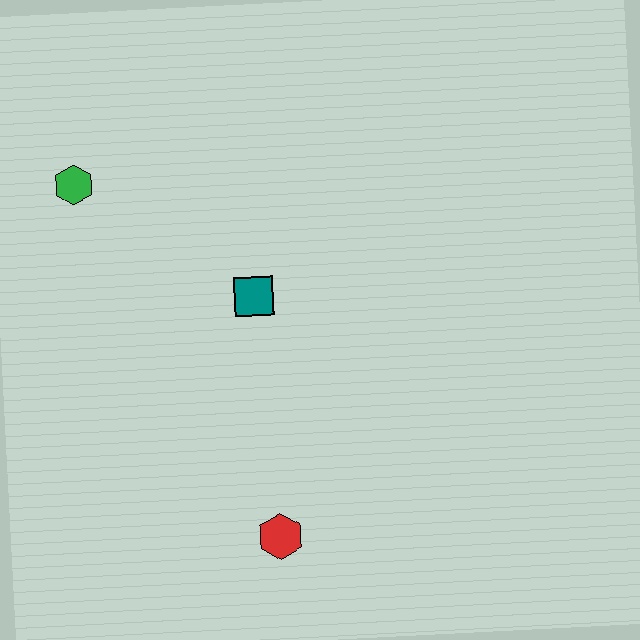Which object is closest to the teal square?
The green hexagon is closest to the teal square.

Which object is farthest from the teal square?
The red hexagon is farthest from the teal square.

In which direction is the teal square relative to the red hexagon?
The teal square is above the red hexagon.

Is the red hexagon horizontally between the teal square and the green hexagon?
No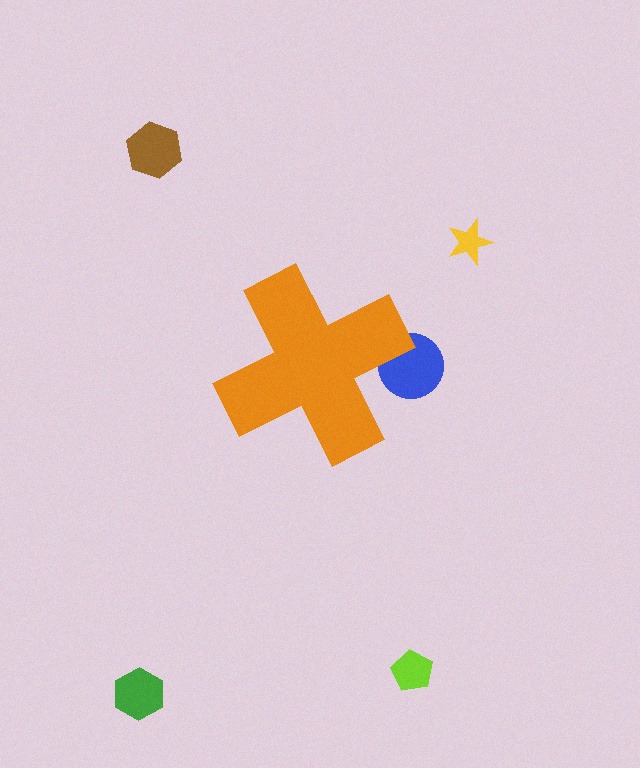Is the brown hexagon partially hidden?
No, the brown hexagon is fully visible.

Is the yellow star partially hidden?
No, the yellow star is fully visible.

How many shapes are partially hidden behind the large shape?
1 shape is partially hidden.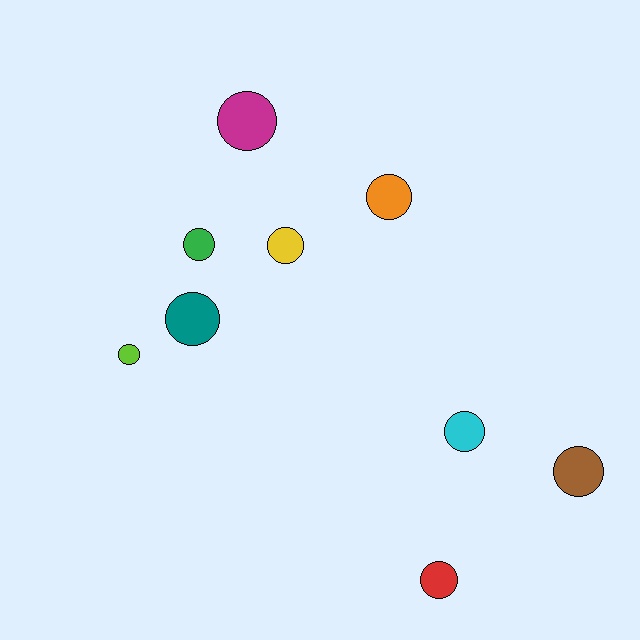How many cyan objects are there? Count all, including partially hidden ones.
There is 1 cyan object.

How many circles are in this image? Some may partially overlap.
There are 9 circles.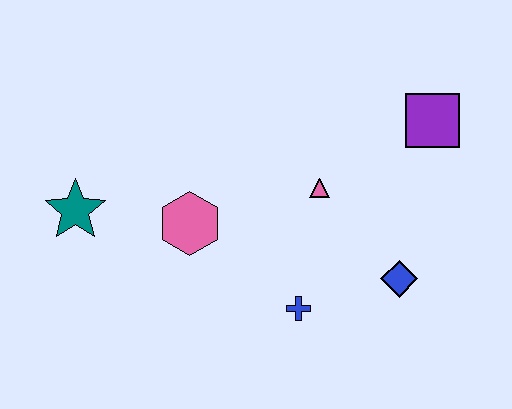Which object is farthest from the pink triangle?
The teal star is farthest from the pink triangle.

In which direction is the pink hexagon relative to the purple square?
The pink hexagon is to the left of the purple square.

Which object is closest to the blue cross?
The blue diamond is closest to the blue cross.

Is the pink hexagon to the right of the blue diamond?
No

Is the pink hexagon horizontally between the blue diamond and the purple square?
No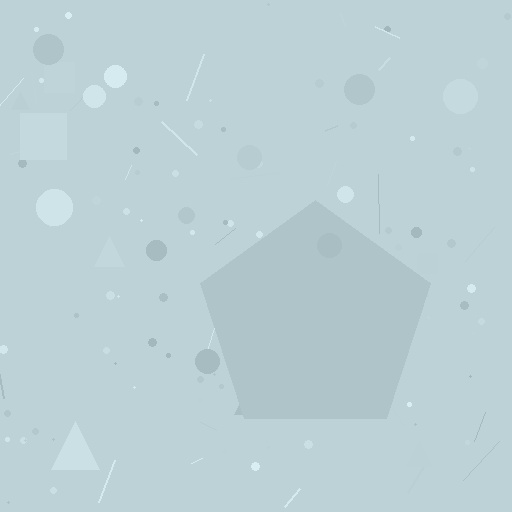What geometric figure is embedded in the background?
A pentagon is embedded in the background.